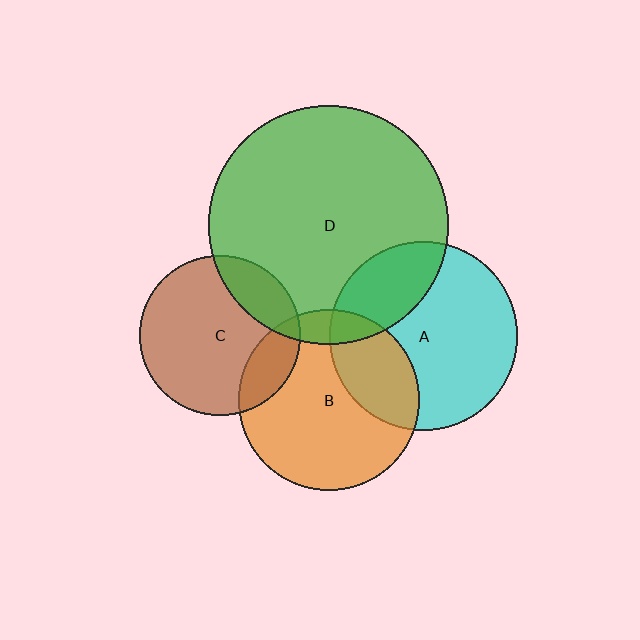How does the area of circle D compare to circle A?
Approximately 1.6 times.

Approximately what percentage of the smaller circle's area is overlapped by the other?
Approximately 15%.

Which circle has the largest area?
Circle D (green).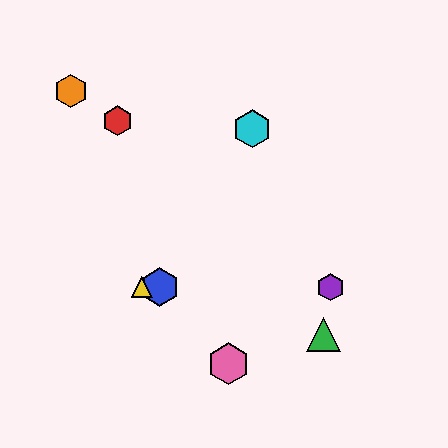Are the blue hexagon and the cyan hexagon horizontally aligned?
No, the blue hexagon is at y≈287 and the cyan hexagon is at y≈129.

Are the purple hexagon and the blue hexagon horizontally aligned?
Yes, both are at y≈287.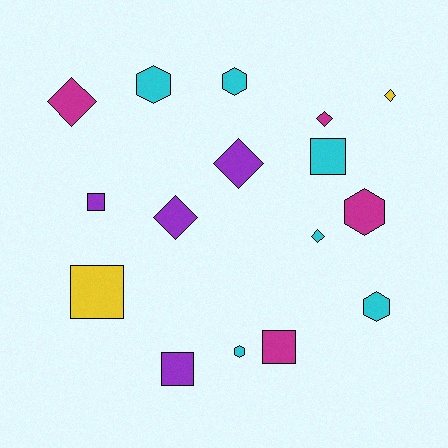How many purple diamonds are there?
There are 2 purple diamonds.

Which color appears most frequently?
Cyan, with 6 objects.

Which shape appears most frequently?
Diamond, with 6 objects.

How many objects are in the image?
There are 16 objects.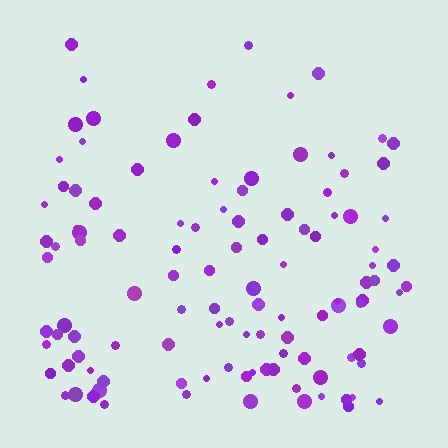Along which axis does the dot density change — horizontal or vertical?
Vertical.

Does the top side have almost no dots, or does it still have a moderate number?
Still a moderate number, just noticeably fewer than the bottom.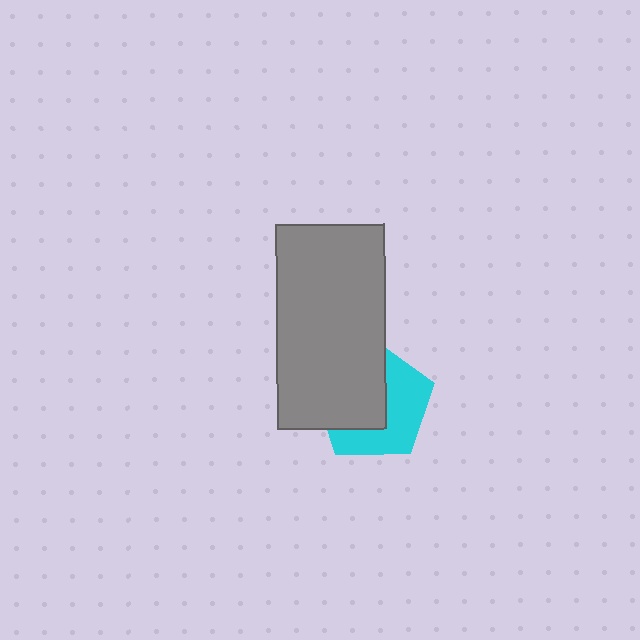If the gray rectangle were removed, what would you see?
You would see the complete cyan pentagon.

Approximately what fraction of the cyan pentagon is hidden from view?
Roughly 50% of the cyan pentagon is hidden behind the gray rectangle.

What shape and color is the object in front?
The object in front is a gray rectangle.